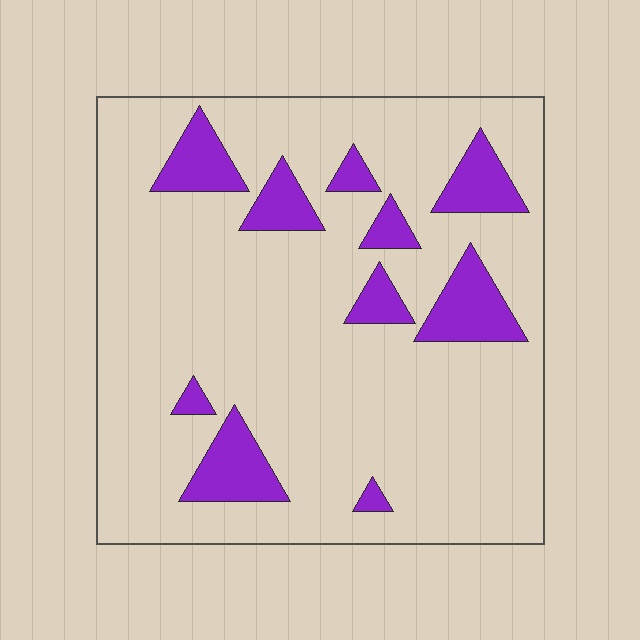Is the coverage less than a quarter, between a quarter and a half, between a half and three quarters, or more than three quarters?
Less than a quarter.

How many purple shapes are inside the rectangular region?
10.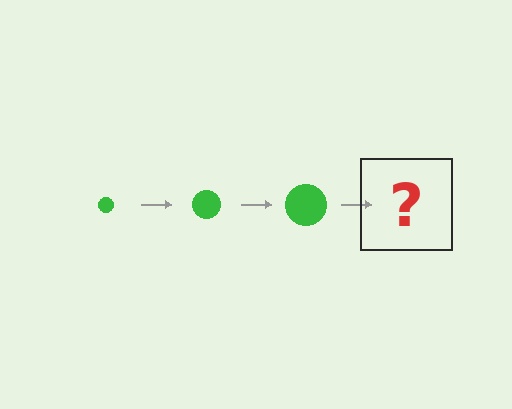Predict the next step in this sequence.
The next step is a green circle, larger than the previous one.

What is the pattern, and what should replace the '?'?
The pattern is that the circle gets progressively larger each step. The '?' should be a green circle, larger than the previous one.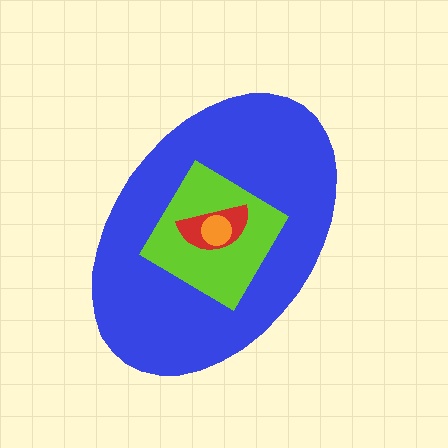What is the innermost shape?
The orange circle.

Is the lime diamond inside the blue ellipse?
Yes.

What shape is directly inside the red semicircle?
The orange circle.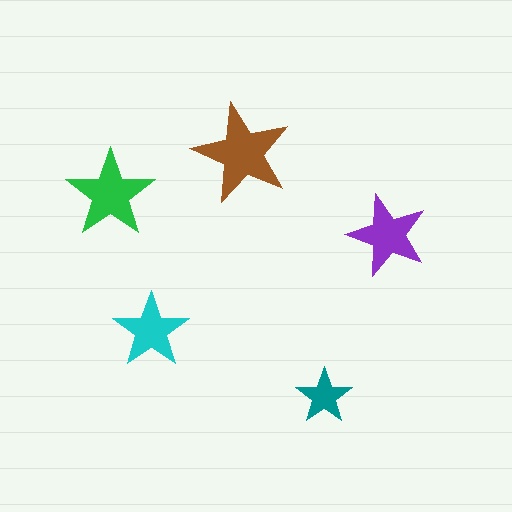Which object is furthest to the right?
The purple star is rightmost.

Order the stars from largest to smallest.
the brown one, the green one, the purple one, the cyan one, the teal one.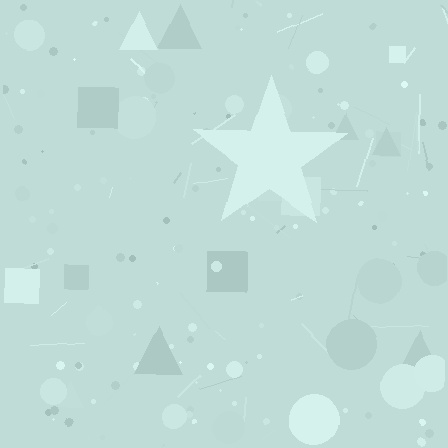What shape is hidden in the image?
A star is hidden in the image.